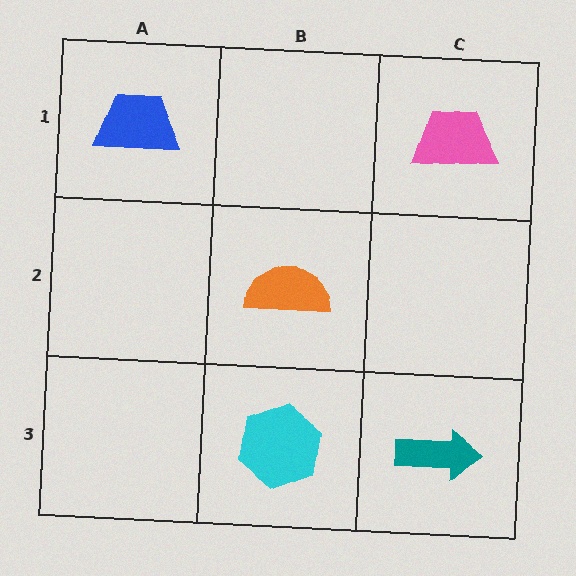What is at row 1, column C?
A pink trapezoid.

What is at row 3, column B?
A cyan hexagon.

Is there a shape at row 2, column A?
No, that cell is empty.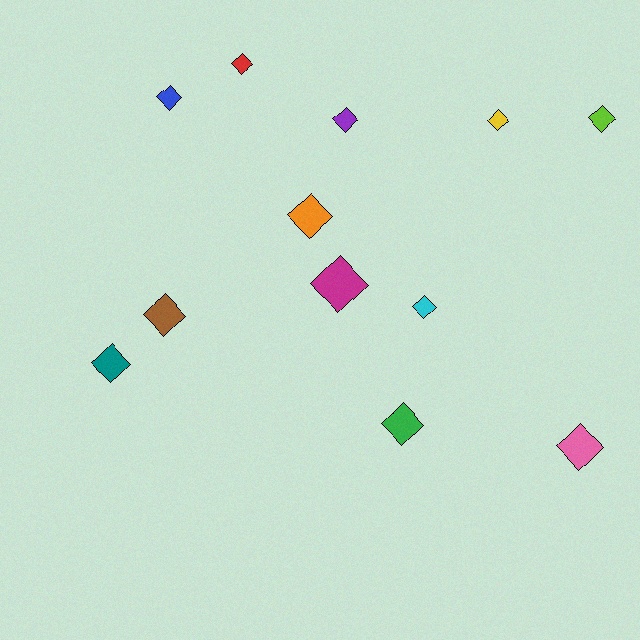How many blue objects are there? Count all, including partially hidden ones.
There is 1 blue object.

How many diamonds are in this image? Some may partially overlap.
There are 12 diamonds.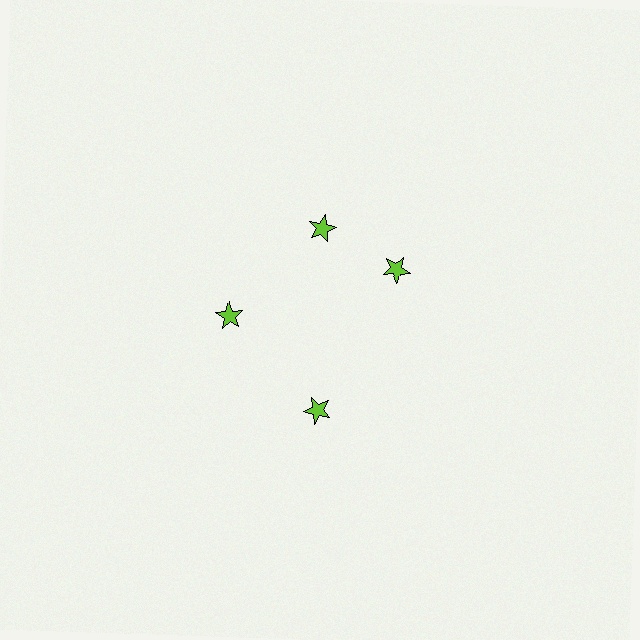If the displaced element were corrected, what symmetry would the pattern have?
It would have 4-fold rotational symmetry — the pattern would map onto itself every 90 degrees.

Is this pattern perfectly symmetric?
No. The 4 lime stars are arranged in a ring, but one element near the 3 o'clock position is rotated out of alignment along the ring, breaking the 4-fold rotational symmetry.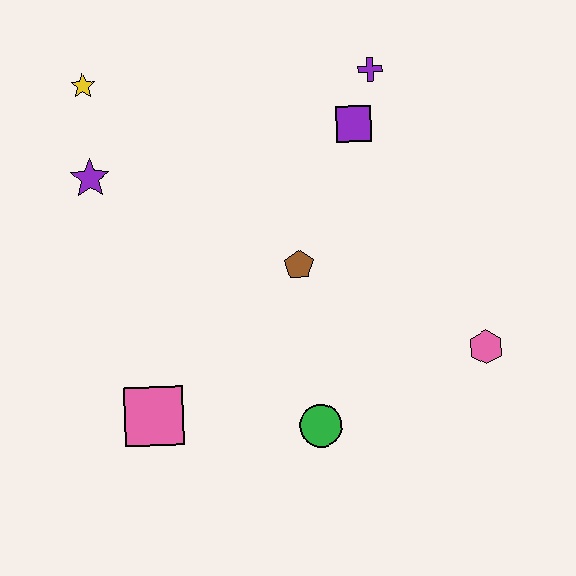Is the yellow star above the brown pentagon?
Yes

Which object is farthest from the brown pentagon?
The yellow star is farthest from the brown pentagon.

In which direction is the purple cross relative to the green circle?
The purple cross is above the green circle.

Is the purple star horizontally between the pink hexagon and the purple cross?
No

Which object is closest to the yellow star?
The purple star is closest to the yellow star.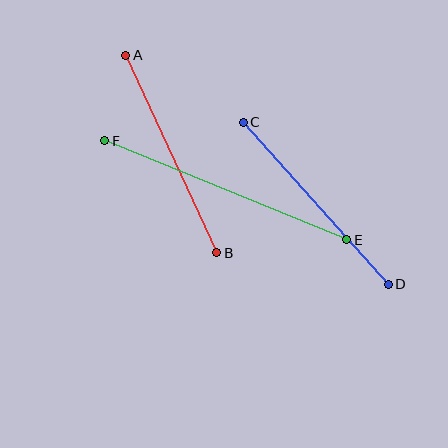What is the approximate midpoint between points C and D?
The midpoint is at approximately (316, 203) pixels.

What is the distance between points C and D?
The distance is approximately 217 pixels.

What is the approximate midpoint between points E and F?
The midpoint is at approximately (226, 190) pixels.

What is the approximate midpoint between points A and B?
The midpoint is at approximately (171, 154) pixels.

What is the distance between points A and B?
The distance is approximately 218 pixels.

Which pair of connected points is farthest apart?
Points E and F are farthest apart.